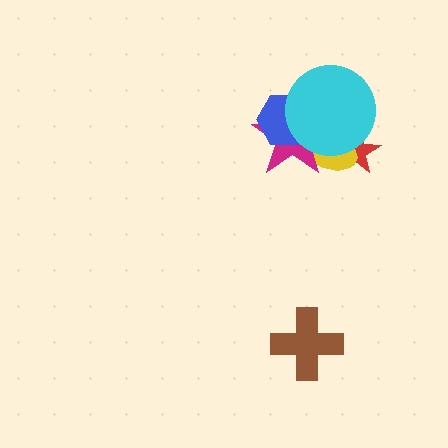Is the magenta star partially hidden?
Yes, it is partially covered by another shape.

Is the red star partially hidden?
Yes, it is partially covered by another shape.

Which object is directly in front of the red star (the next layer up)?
The yellow ellipse is directly in front of the red star.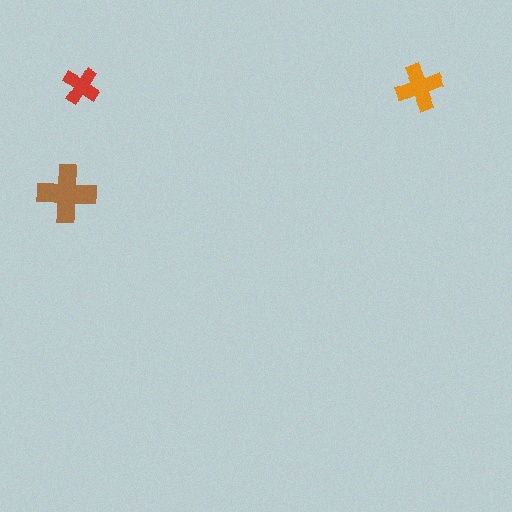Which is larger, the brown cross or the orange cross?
The brown one.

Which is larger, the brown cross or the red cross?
The brown one.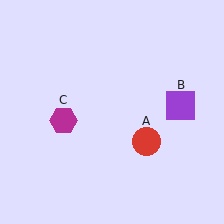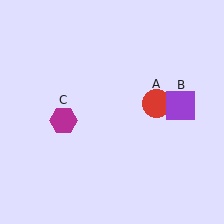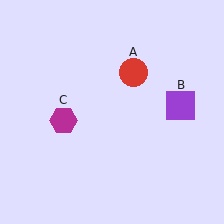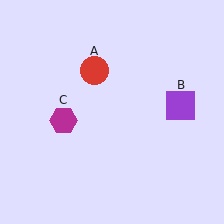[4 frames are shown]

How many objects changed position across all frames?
1 object changed position: red circle (object A).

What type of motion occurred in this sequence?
The red circle (object A) rotated counterclockwise around the center of the scene.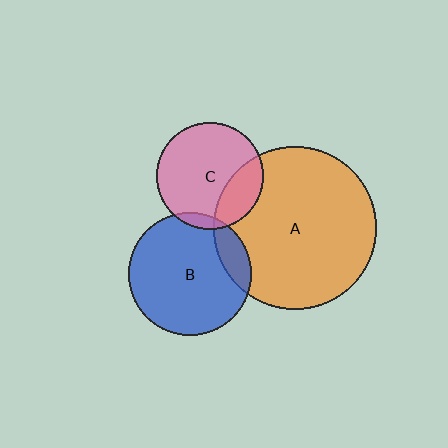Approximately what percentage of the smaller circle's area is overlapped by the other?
Approximately 5%.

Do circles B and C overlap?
Yes.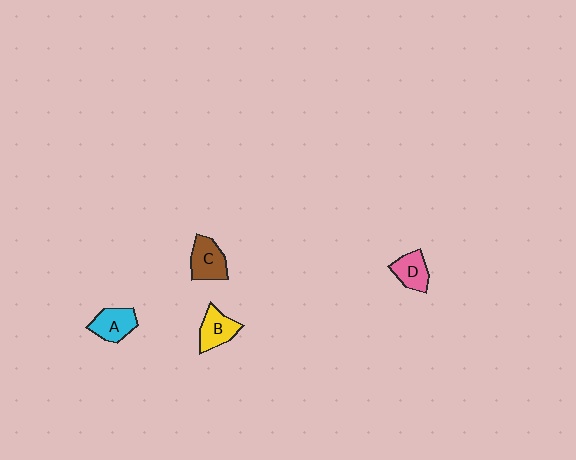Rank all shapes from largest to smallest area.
From largest to smallest: C (brown), A (cyan), B (yellow), D (pink).